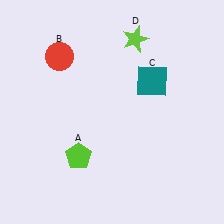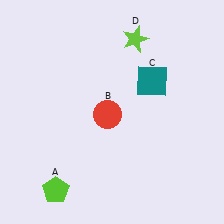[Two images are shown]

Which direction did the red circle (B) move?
The red circle (B) moved down.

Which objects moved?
The objects that moved are: the lime pentagon (A), the red circle (B).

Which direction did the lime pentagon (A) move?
The lime pentagon (A) moved down.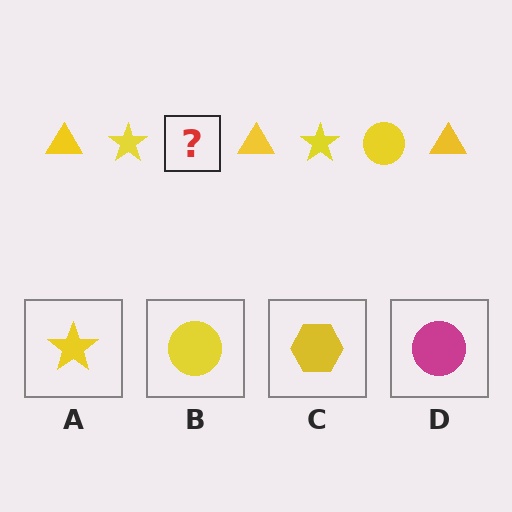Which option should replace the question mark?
Option B.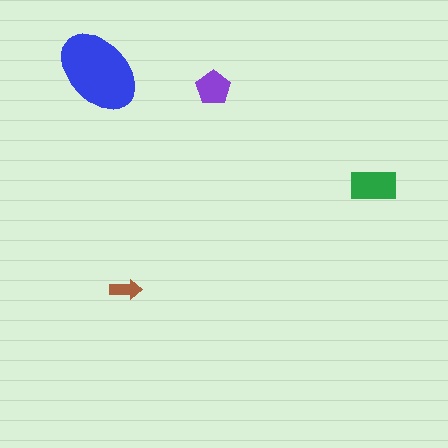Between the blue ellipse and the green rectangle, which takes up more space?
The blue ellipse.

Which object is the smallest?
The brown arrow.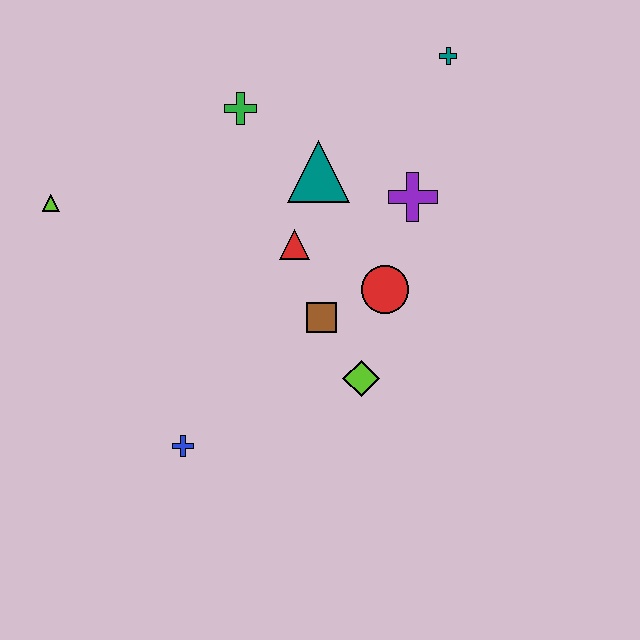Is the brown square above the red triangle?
No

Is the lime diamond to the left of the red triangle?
No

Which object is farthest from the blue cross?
The teal cross is farthest from the blue cross.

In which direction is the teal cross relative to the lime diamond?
The teal cross is above the lime diamond.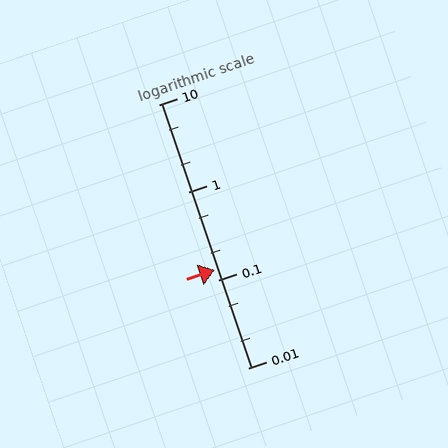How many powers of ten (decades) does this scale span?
The scale spans 3 decades, from 0.01 to 10.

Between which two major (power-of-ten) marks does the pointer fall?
The pointer is between 0.1 and 1.